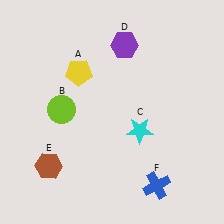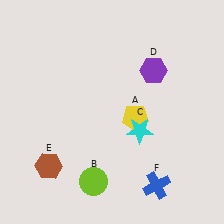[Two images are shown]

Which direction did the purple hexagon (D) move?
The purple hexagon (D) moved right.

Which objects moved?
The objects that moved are: the yellow pentagon (A), the lime circle (B), the purple hexagon (D).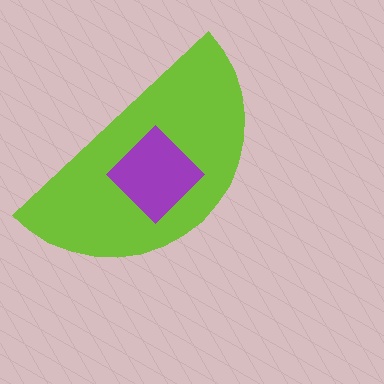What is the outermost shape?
The lime semicircle.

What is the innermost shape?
The purple diamond.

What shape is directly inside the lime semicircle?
The purple diamond.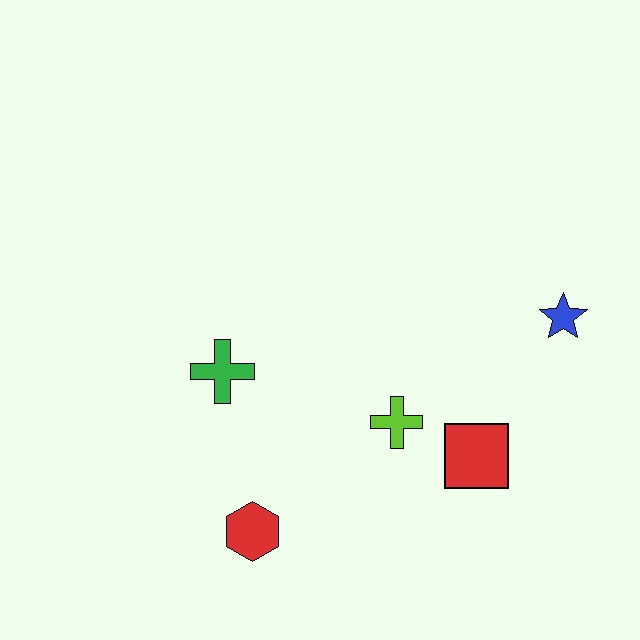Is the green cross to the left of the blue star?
Yes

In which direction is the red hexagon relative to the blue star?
The red hexagon is to the left of the blue star.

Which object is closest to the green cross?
The red hexagon is closest to the green cross.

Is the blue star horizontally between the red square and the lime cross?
No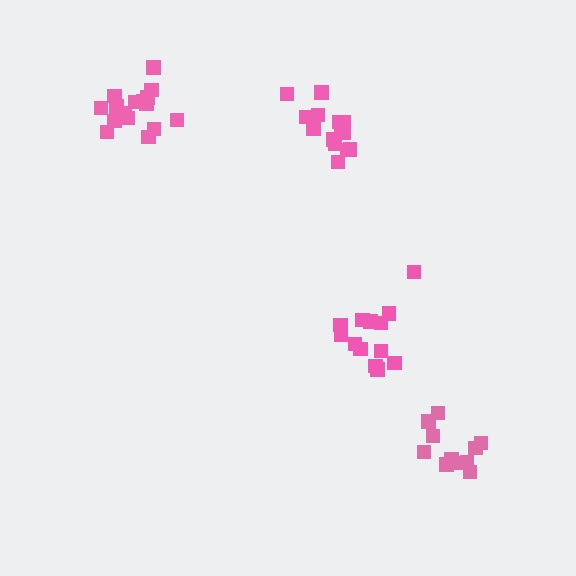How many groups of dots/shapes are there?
There are 4 groups.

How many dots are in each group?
Group 1: 16 dots, Group 2: 13 dots, Group 3: 12 dots, Group 4: 18 dots (59 total).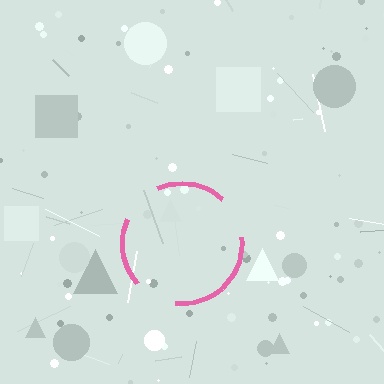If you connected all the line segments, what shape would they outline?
They would outline a circle.